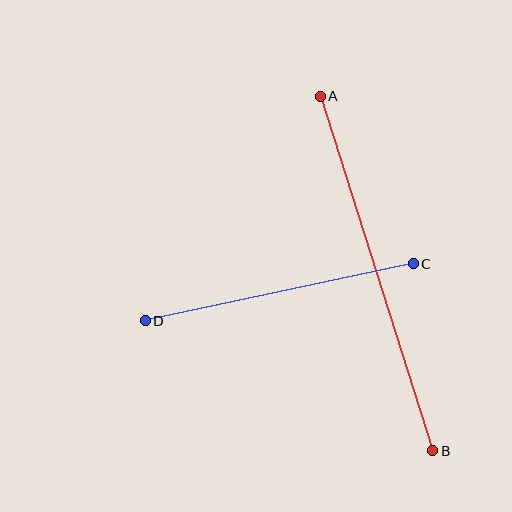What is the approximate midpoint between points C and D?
The midpoint is at approximately (279, 292) pixels.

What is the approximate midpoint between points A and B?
The midpoint is at approximately (376, 274) pixels.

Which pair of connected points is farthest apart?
Points A and B are farthest apart.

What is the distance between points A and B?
The distance is approximately 372 pixels.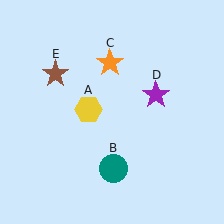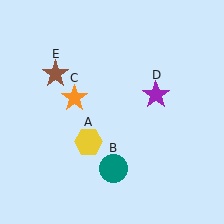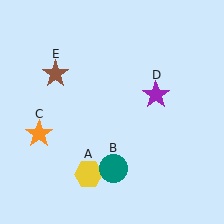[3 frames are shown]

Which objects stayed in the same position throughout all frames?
Teal circle (object B) and purple star (object D) and brown star (object E) remained stationary.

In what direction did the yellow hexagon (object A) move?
The yellow hexagon (object A) moved down.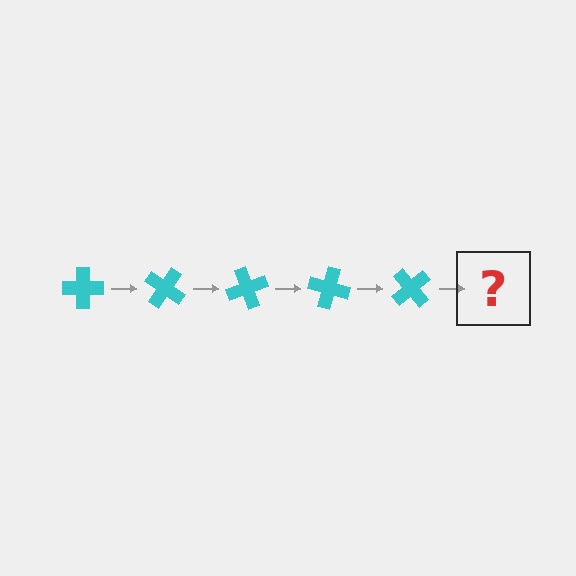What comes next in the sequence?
The next element should be a cyan cross rotated 175 degrees.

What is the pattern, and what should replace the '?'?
The pattern is that the cross rotates 35 degrees each step. The '?' should be a cyan cross rotated 175 degrees.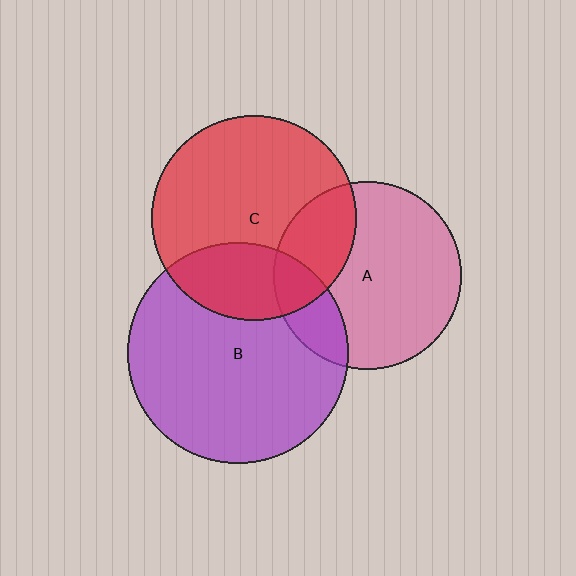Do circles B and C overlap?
Yes.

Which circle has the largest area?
Circle B (purple).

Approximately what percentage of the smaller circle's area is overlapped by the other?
Approximately 25%.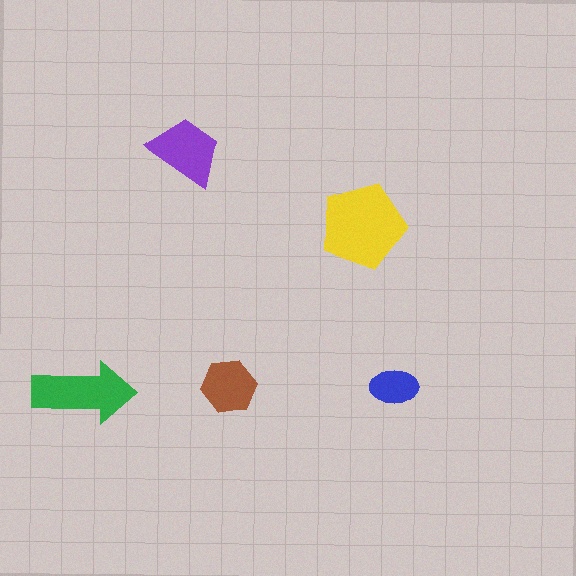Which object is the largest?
The yellow pentagon.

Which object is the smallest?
The blue ellipse.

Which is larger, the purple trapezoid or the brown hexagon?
The purple trapezoid.